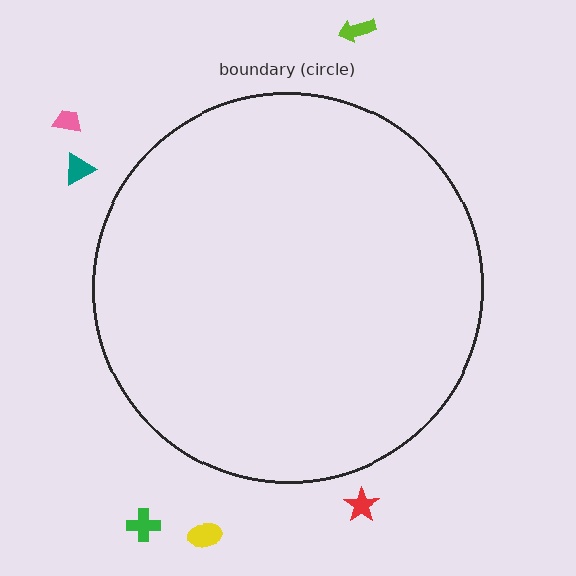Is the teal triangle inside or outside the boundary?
Outside.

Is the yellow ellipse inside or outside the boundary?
Outside.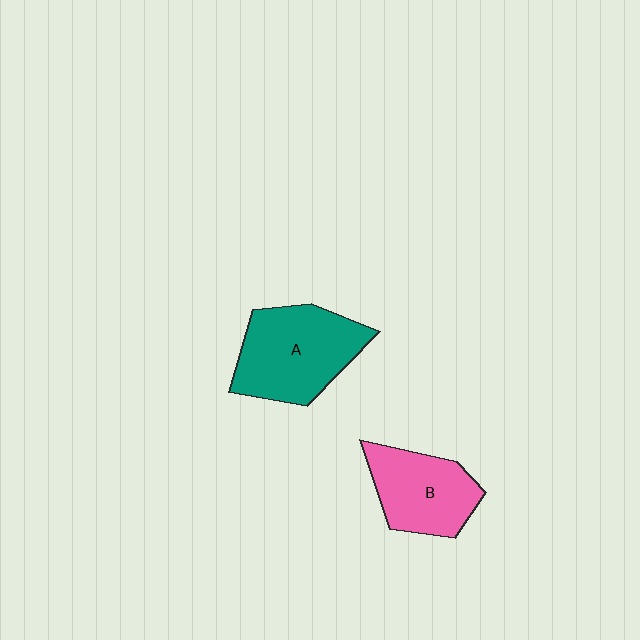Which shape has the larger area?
Shape A (teal).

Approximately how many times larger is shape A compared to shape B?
Approximately 1.3 times.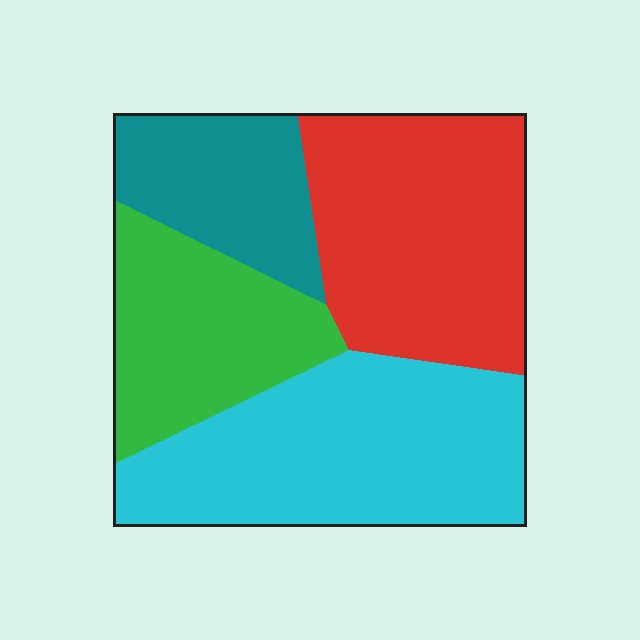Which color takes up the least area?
Teal, at roughly 15%.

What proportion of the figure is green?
Green takes up between a sixth and a third of the figure.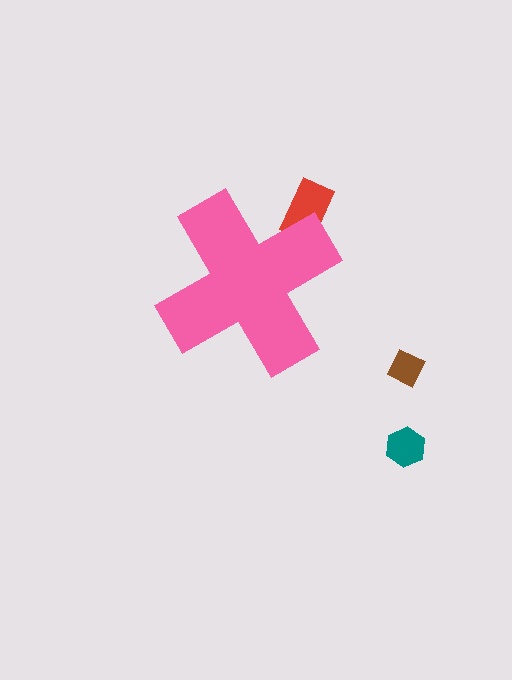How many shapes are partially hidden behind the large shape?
1 shape is partially hidden.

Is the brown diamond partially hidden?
No, the brown diamond is fully visible.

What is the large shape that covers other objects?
A pink cross.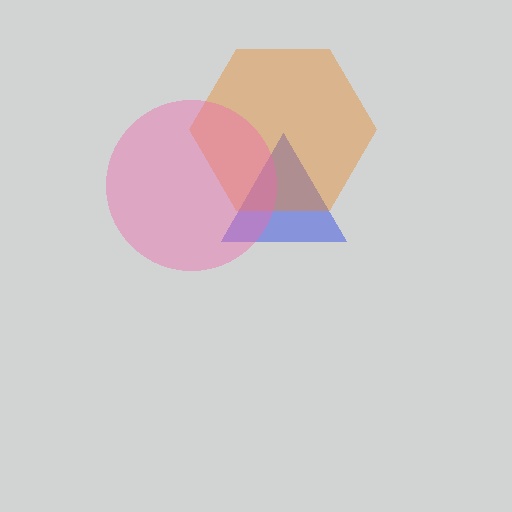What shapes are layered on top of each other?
The layered shapes are: a blue triangle, an orange hexagon, a pink circle.